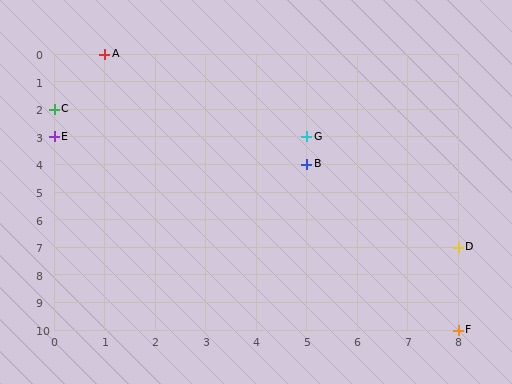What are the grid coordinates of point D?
Point D is at grid coordinates (8, 7).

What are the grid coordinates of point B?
Point B is at grid coordinates (5, 4).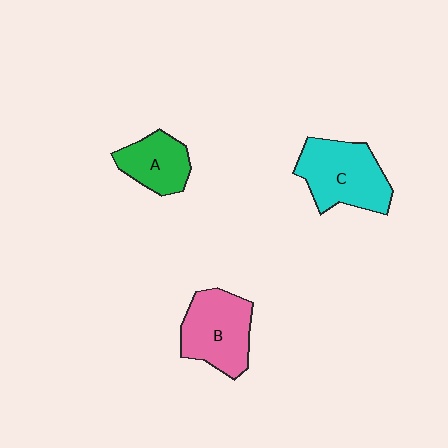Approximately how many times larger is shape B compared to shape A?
Approximately 1.4 times.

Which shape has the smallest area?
Shape A (green).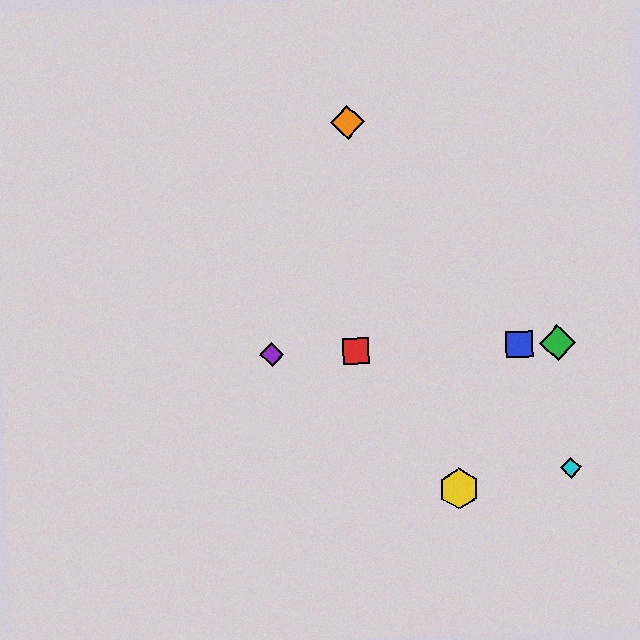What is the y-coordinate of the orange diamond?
The orange diamond is at y≈122.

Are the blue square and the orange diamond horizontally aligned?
No, the blue square is at y≈344 and the orange diamond is at y≈122.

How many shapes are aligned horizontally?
4 shapes (the red square, the blue square, the green diamond, the purple diamond) are aligned horizontally.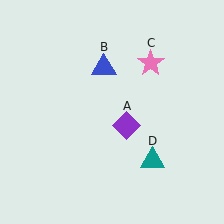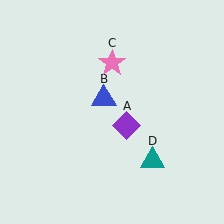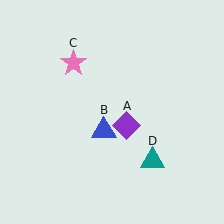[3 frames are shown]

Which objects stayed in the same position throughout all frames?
Purple diamond (object A) and teal triangle (object D) remained stationary.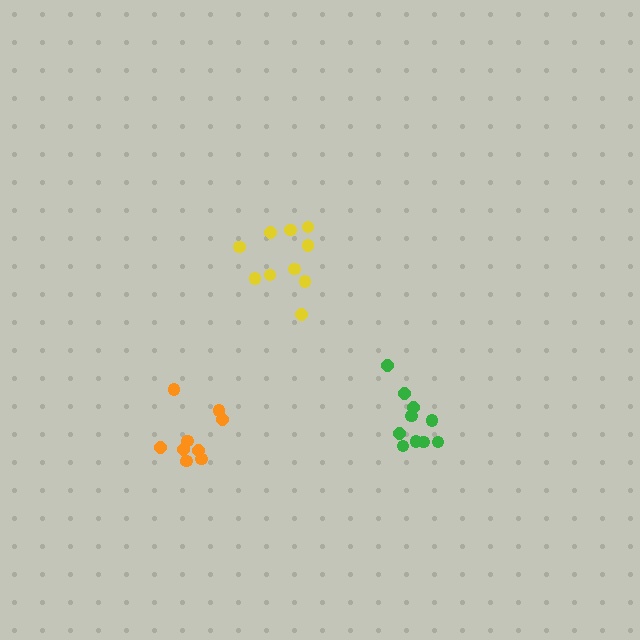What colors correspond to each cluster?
The clusters are colored: yellow, green, orange.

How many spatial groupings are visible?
There are 3 spatial groupings.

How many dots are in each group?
Group 1: 10 dots, Group 2: 10 dots, Group 3: 9 dots (29 total).